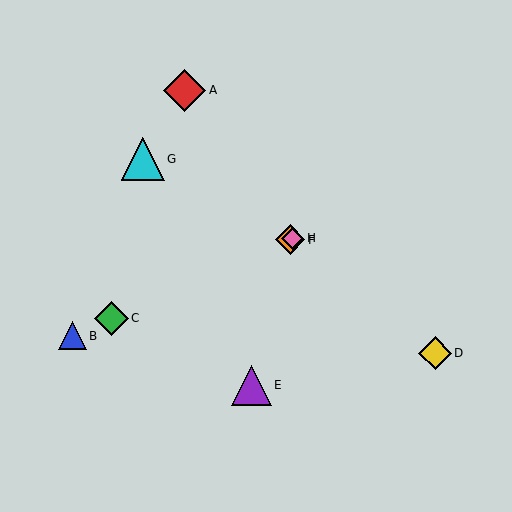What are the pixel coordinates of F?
Object F is at (290, 240).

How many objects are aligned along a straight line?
4 objects (B, C, F, H) are aligned along a straight line.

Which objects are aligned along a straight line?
Objects B, C, F, H are aligned along a straight line.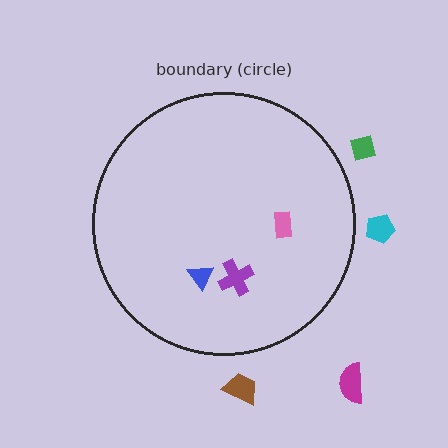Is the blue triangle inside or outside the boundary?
Inside.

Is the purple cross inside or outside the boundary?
Inside.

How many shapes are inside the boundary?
3 inside, 4 outside.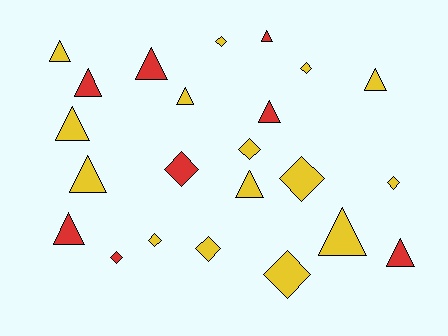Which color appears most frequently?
Yellow, with 15 objects.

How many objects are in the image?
There are 23 objects.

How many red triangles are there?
There are 6 red triangles.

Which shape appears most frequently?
Triangle, with 13 objects.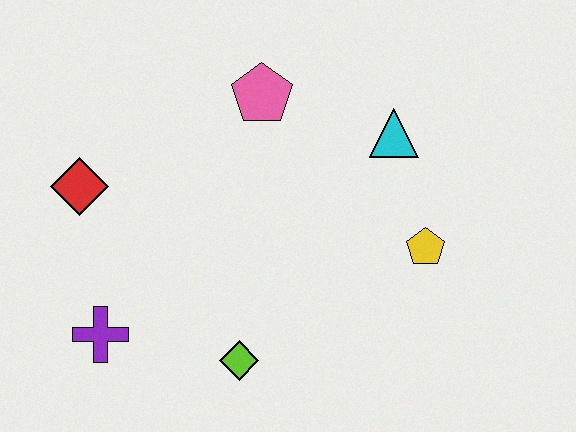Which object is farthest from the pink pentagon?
The purple cross is farthest from the pink pentagon.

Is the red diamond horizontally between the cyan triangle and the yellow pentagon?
No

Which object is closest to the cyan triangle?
The yellow pentagon is closest to the cyan triangle.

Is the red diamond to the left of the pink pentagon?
Yes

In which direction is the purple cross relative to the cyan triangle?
The purple cross is to the left of the cyan triangle.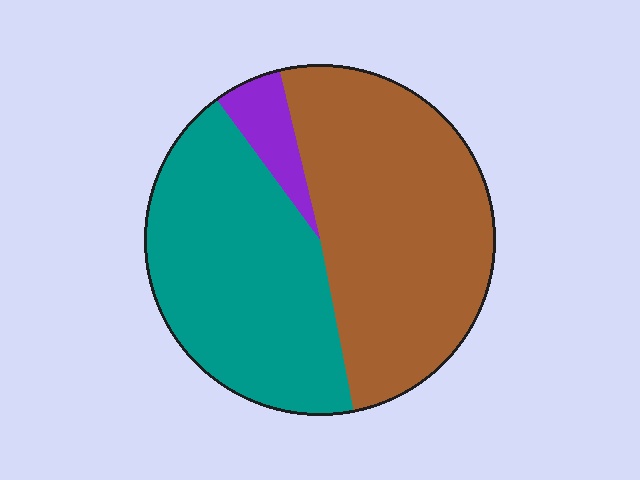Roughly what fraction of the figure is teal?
Teal covers 43% of the figure.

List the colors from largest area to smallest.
From largest to smallest: brown, teal, purple.